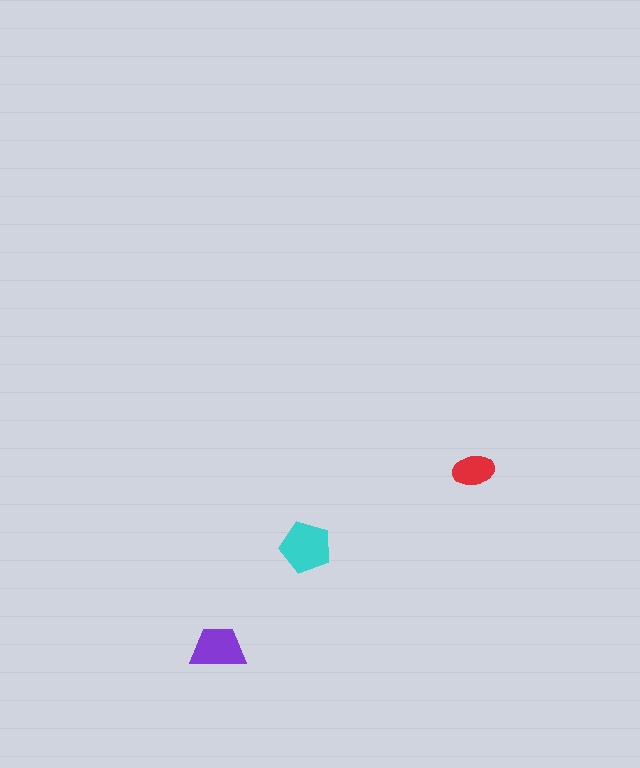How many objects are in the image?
There are 3 objects in the image.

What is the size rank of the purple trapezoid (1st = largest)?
2nd.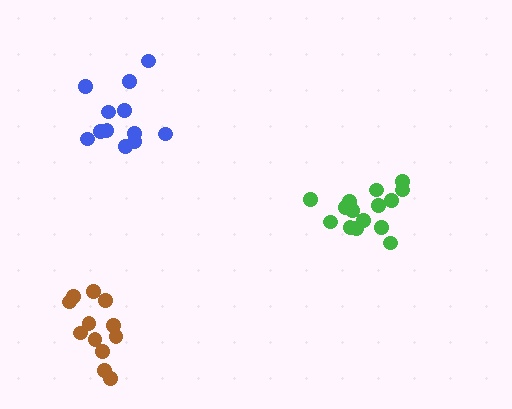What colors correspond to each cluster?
The clusters are colored: brown, blue, green.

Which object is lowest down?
The brown cluster is bottommost.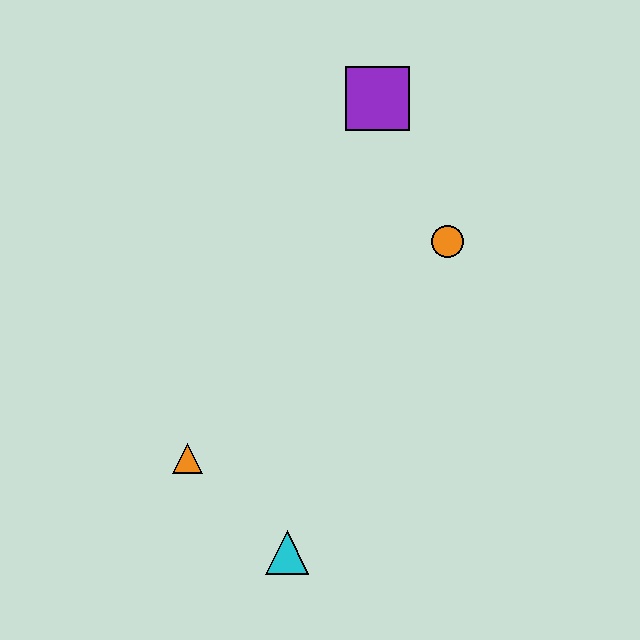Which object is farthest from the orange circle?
The cyan triangle is farthest from the orange circle.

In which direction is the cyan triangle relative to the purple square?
The cyan triangle is below the purple square.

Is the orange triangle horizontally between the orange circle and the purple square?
No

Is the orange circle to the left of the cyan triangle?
No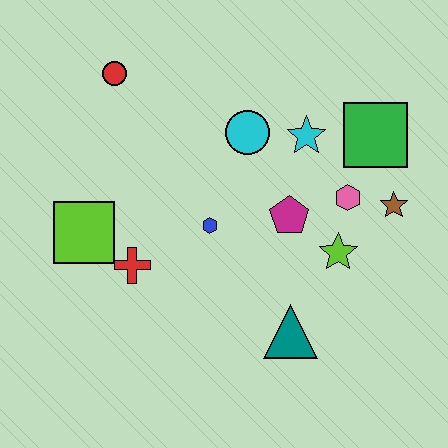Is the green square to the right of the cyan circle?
Yes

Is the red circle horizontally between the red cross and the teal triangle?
No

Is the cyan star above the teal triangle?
Yes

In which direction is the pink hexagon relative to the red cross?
The pink hexagon is to the right of the red cross.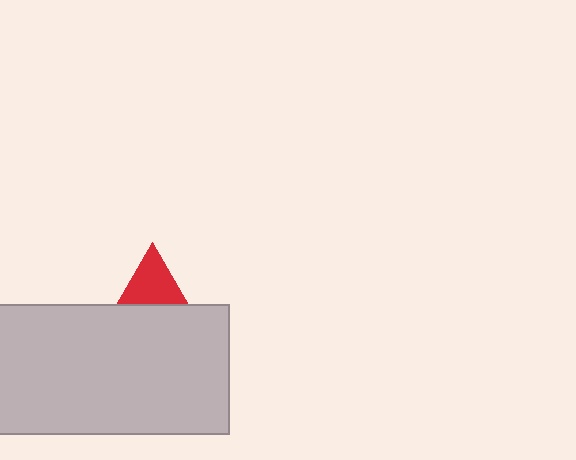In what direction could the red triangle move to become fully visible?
The red triangle could move up. That would shift it out from behind the light gray rectangle entirely.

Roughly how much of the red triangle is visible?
A small part of it is visible (roughly 32%).